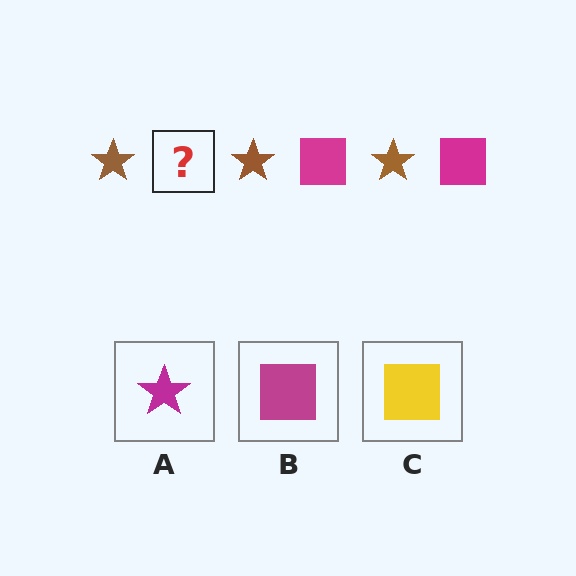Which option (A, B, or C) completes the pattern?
B.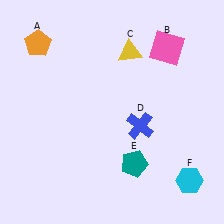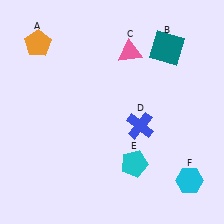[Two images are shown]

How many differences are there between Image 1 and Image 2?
There are 3 differences between the two images.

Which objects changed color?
B changed from pink to teal. C changed from yellow to pink. E changed from teal to cyan.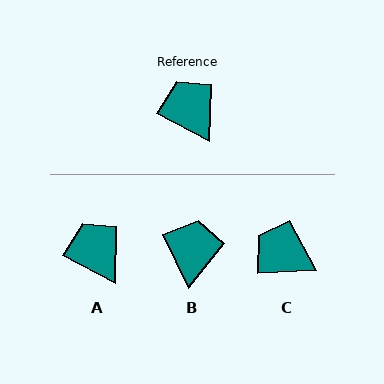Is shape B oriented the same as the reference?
No, it is off by about 37 degrees.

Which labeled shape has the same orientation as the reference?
A.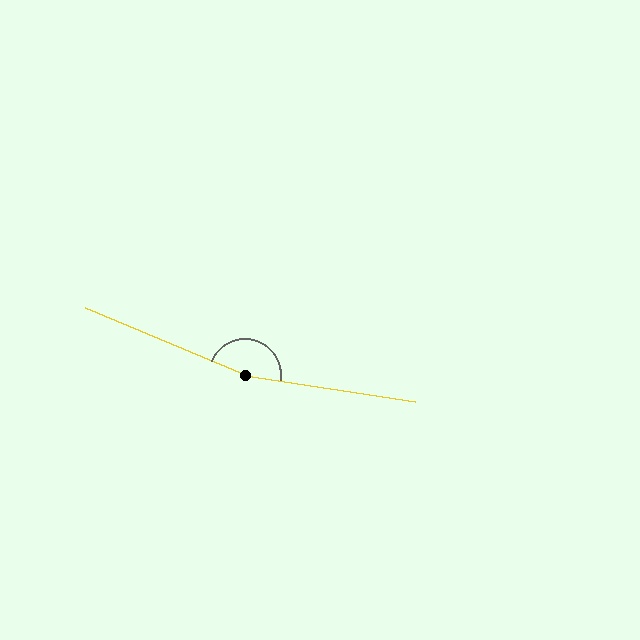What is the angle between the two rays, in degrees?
Approximately 166 degrees.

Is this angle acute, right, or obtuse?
It is obtuse.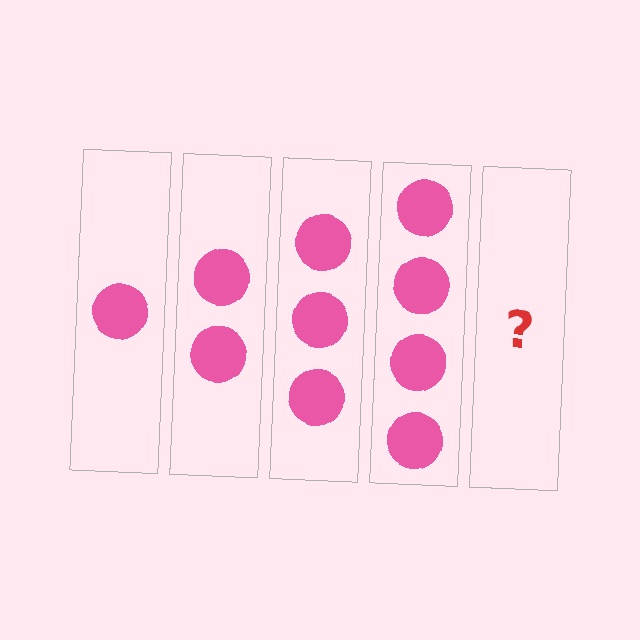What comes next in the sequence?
The next element should be 5 circles.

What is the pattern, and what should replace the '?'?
The pattern is that each step adds one more circle. The '?' should be 5 circles.